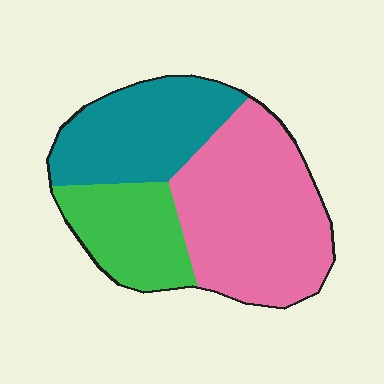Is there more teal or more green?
Teal.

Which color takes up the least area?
Green, at roughly 20%.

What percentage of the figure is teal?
Teal covers 30% of the figure.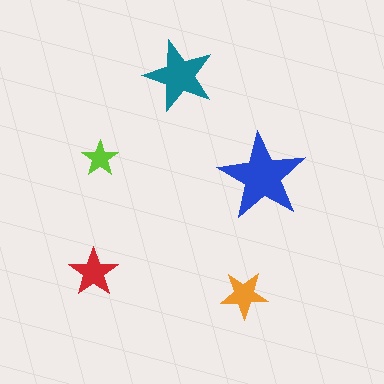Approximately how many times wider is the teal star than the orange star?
About 1.5 times wider.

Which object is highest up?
The teal star is topmost.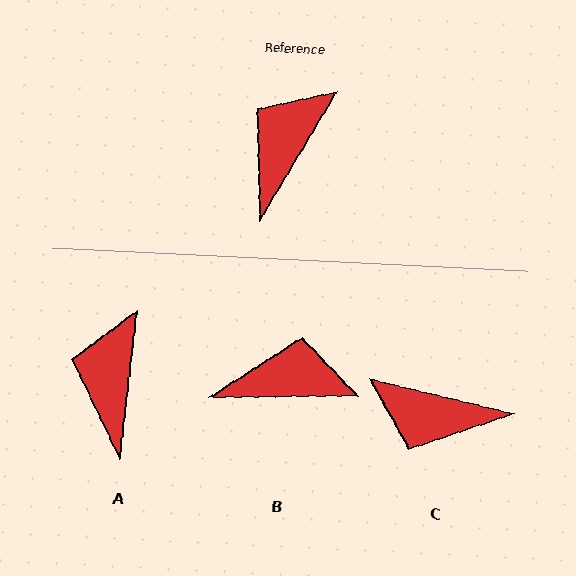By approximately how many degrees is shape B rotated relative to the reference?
Approximately 59 degrees clockwise.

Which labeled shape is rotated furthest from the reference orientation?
C, about 107 degrees away.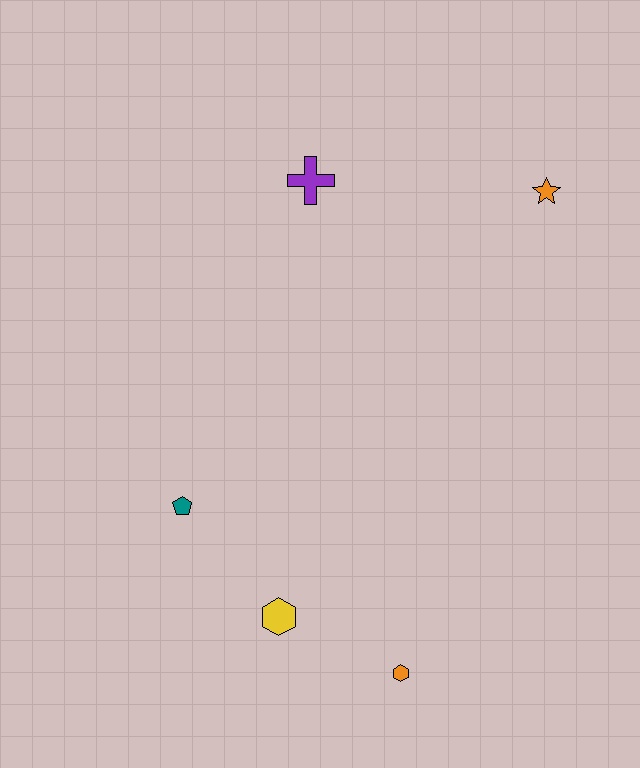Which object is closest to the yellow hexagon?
The orange hexagon is closest to the yellow hexagon.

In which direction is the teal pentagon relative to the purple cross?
The teal pentagon is below the purple cross.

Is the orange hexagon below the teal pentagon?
Yes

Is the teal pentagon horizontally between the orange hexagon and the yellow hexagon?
No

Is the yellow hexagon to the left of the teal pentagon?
No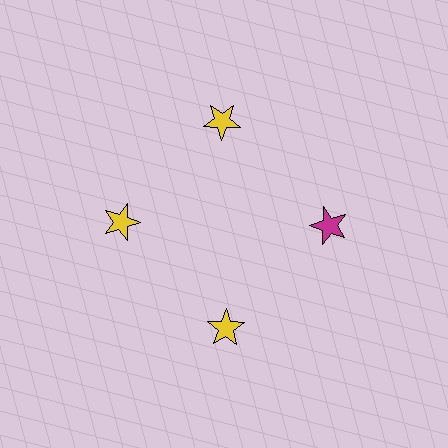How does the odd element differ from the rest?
It has a different color: magenta instead of yellow.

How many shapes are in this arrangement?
There are 4 shapes arranged in a ring pattern.